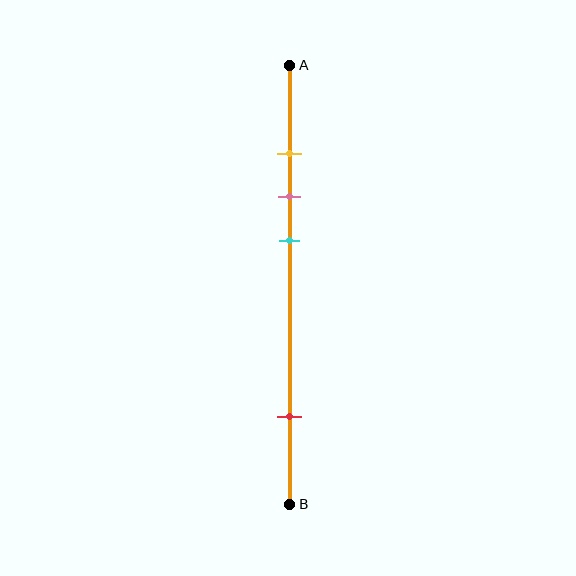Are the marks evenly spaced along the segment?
No, the marks are not evenly spaced.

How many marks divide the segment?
There are 4 marks dividing the segment.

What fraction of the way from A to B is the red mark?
The red mark is approximately 80% (0.8) of the way from A to B.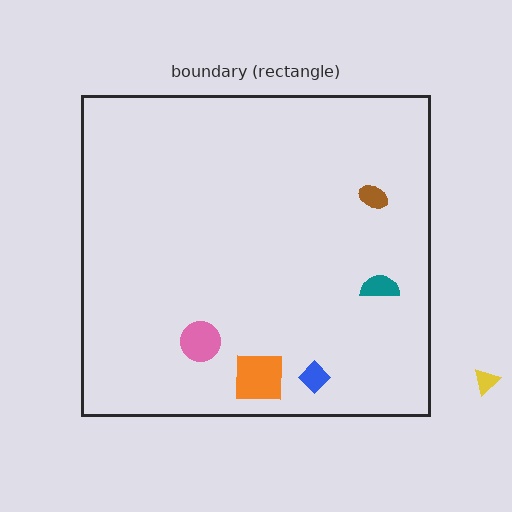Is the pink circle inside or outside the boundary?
Inside.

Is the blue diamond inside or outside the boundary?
Inside.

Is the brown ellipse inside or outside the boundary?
Inside.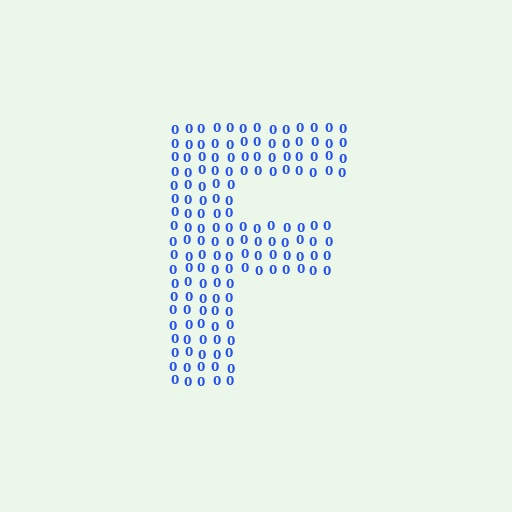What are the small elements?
The small elements are digit 0's.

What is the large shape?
The large shape is the letter F.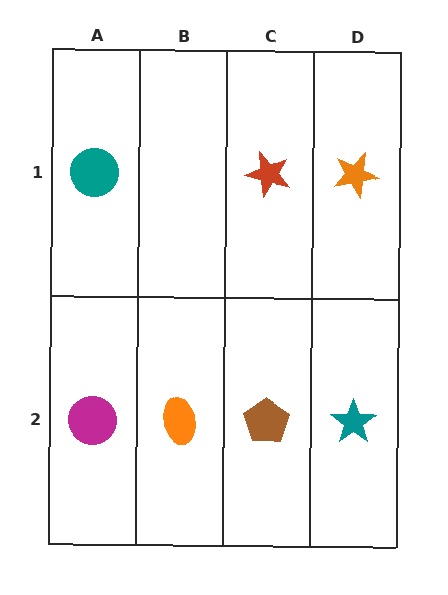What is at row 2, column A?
A magenta circle.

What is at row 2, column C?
A brown pentagon.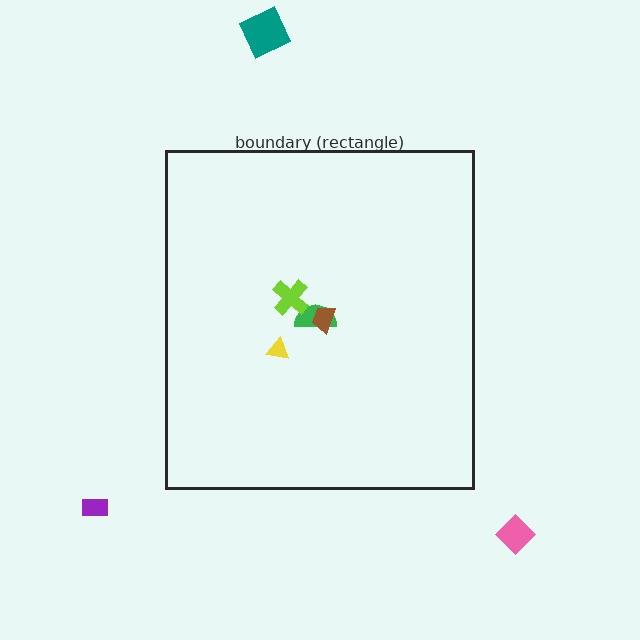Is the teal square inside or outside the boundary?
Outside.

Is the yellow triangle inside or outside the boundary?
Inside.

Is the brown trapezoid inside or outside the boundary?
Inside.